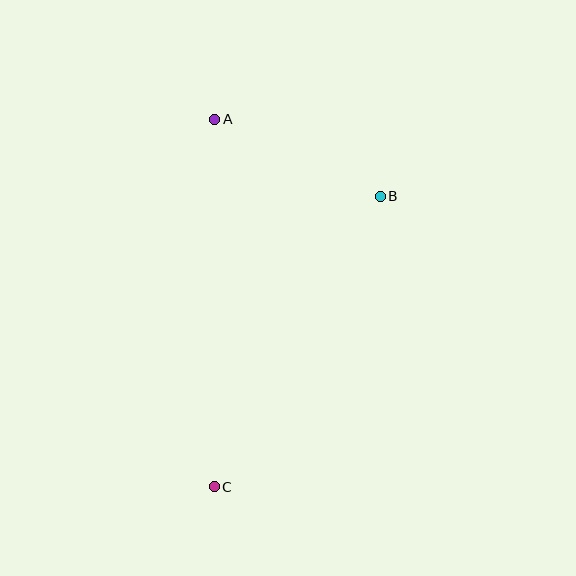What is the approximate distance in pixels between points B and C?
The distance between B and C is approximately 335 pixels.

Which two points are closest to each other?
Points A and B are closest to each other.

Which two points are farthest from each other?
Points A and C are farthest from each other.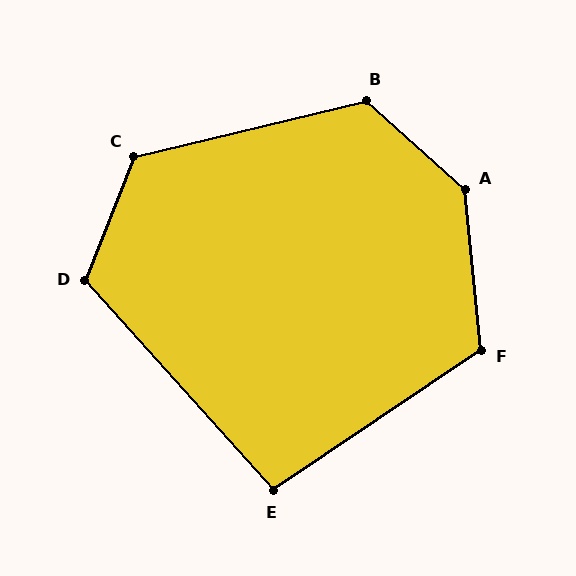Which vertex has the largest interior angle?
A, at approximately 137 degrees.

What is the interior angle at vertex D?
Approximately 117 degrees (obtuse).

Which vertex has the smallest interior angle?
E, at approximately 98 degrees.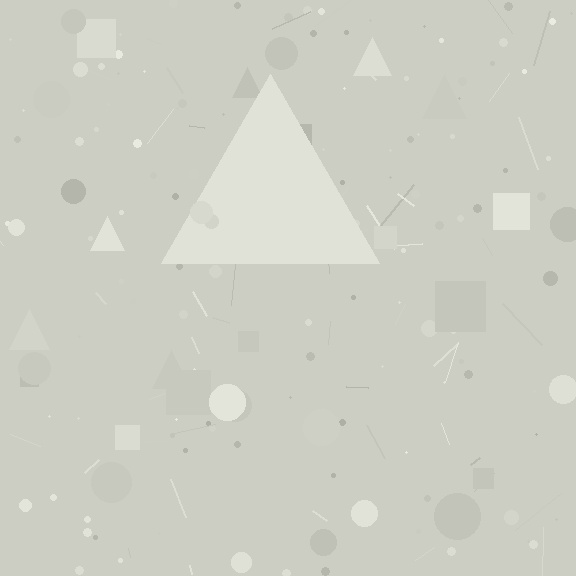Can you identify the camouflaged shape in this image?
The camouflaged shape is a triangle.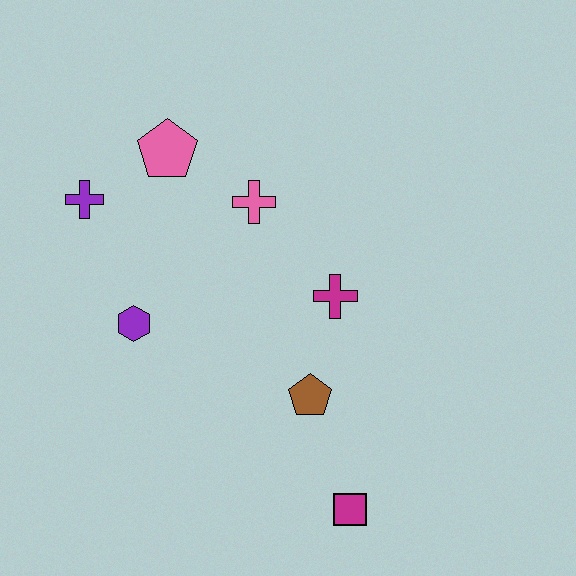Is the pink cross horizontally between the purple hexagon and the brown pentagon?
Yes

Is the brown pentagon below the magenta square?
No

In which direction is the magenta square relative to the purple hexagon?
The magenta square is to the right of the purple hexagon.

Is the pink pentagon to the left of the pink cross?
Yes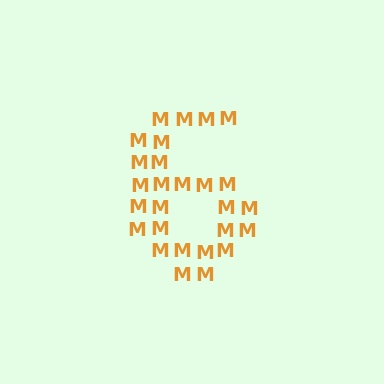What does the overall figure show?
The overall figure shows the digit 6.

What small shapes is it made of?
It is made of small letter M's.